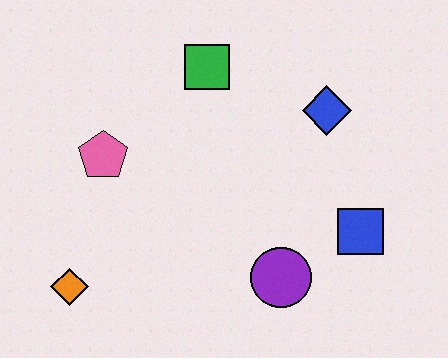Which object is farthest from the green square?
The orange diamond is farthest from the green square.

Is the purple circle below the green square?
Yes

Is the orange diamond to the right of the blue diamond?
No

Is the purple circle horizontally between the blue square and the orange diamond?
Yes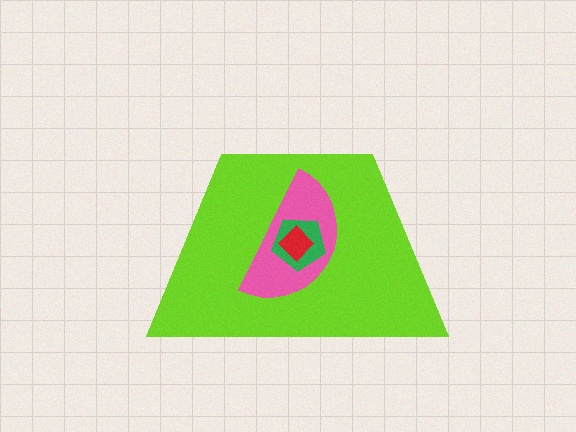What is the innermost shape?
The red diamond.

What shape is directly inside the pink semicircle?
The green pentagon.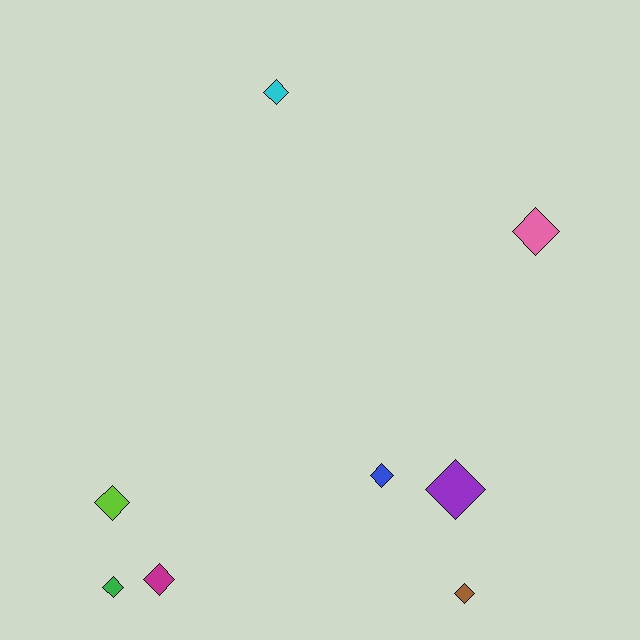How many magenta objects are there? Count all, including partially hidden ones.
There is 1 magenta object.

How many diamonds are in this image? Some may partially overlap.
There are 8 diamonds.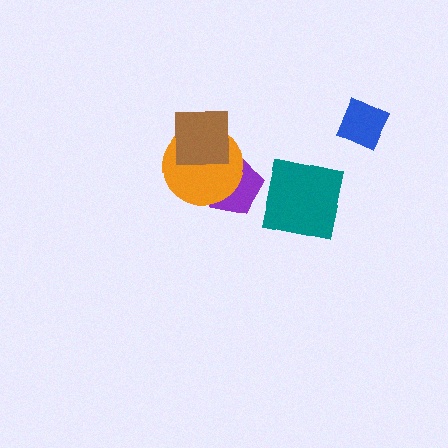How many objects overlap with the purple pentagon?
2 objects overlap with the purple pentagon.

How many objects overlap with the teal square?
1 object overlaps with the teal square.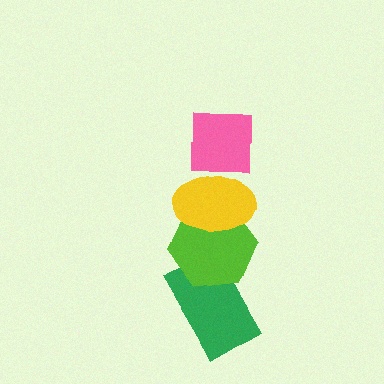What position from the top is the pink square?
The pink square is 1st from the top.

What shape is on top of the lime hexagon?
The yellow ellipse is on top of the lime hexagon.